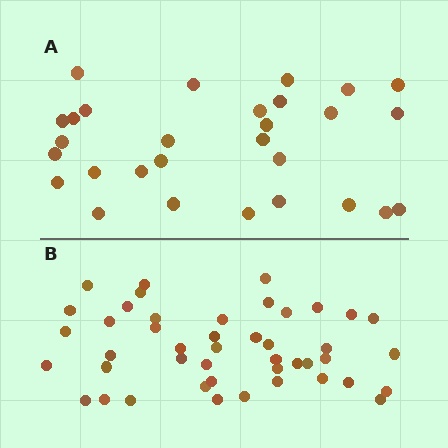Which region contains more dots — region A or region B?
Region B (the bottom region) has more dots.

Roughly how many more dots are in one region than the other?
Region B has approximately 15 more dots than region A.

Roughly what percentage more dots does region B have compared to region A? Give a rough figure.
About 55% more.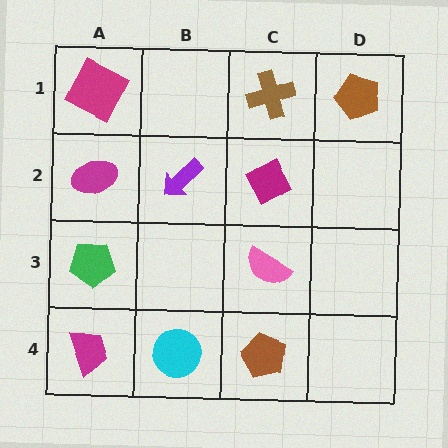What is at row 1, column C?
A brown cross.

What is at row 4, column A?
A magenta trapezoid.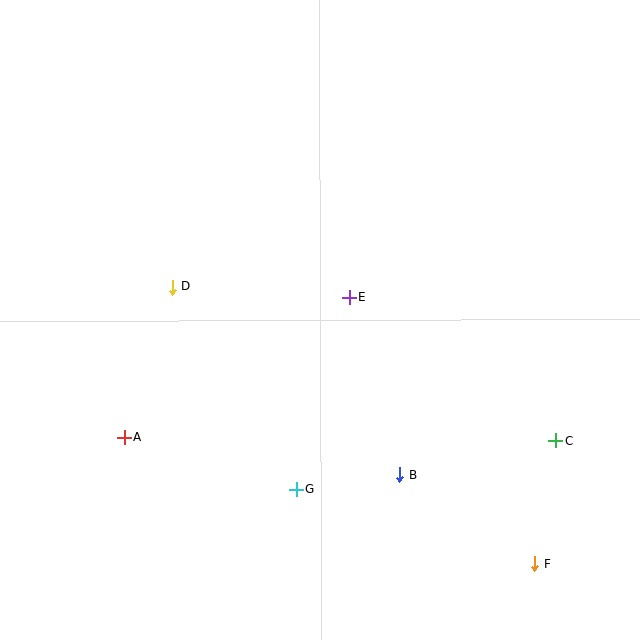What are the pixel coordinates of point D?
Point D is at (172, 287).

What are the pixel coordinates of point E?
Point E is at (349, 297).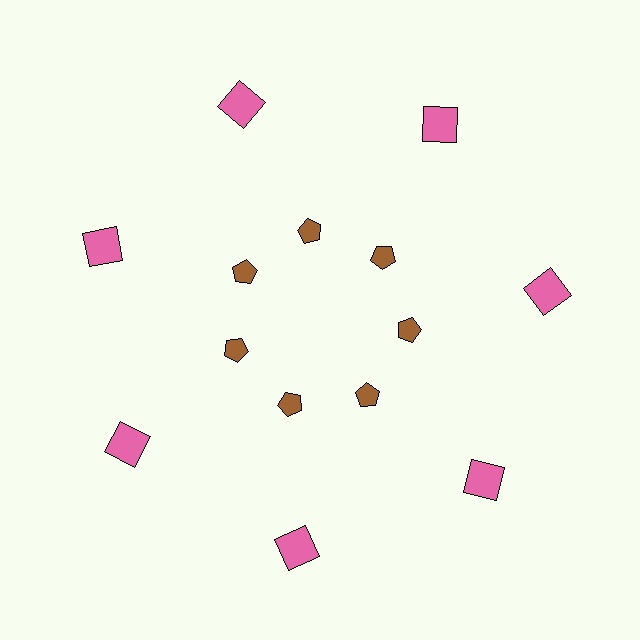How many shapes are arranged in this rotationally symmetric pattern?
There are 14 shapes, arranged in 7 groups of 2.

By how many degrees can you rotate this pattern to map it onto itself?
The pattern maps onto itself every 51 degrees of rotation.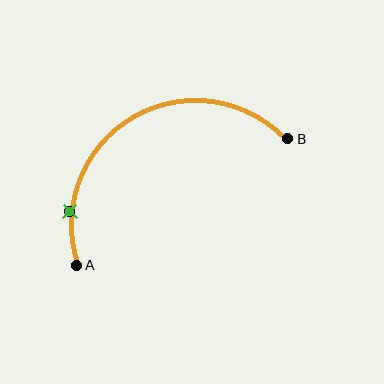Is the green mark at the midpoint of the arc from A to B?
No. The green mark lies on the arc but is closer to endpoint A. The arc midpoint would be at the point on the curve equidistant along the arc from both A and B.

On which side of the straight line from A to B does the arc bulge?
The arc bulges above the straight line connecting A and B.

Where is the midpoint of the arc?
The arc midpoint is the point on the curve farthest from the straight line joining A and B. It sits above that line.